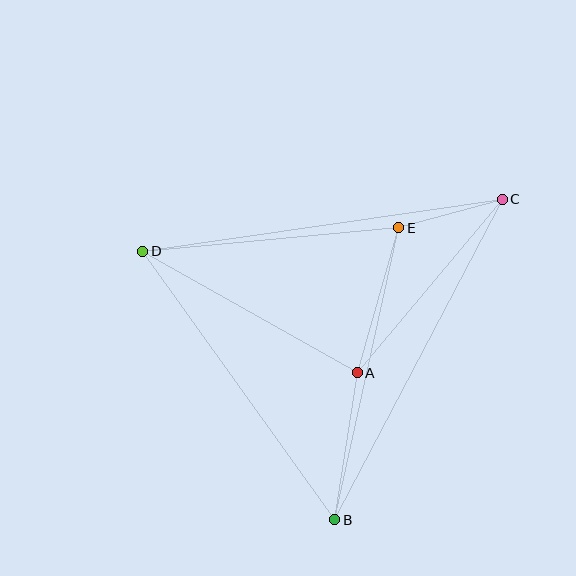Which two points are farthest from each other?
Points C and D are farthest from each other.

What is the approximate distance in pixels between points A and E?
The distance between A and E is approximately 151 pixels.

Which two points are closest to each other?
Points C and E are closest to each other.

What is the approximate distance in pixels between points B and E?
The distance between B and E is approximately 299 pixels.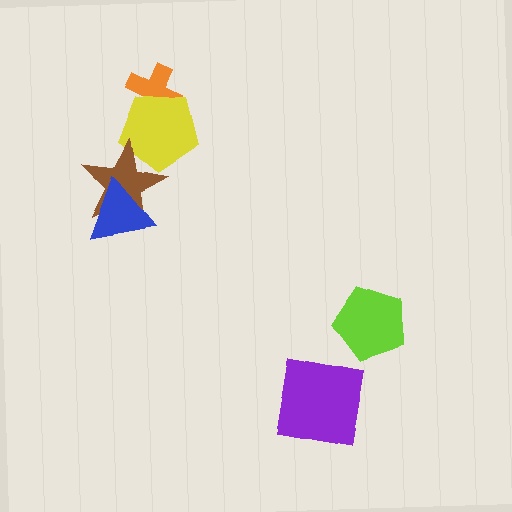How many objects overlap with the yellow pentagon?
2 objects overlap with the yellow pentagon.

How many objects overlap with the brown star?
2 objects overlap with the brown star.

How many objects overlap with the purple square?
0 objects overlap with the purple square.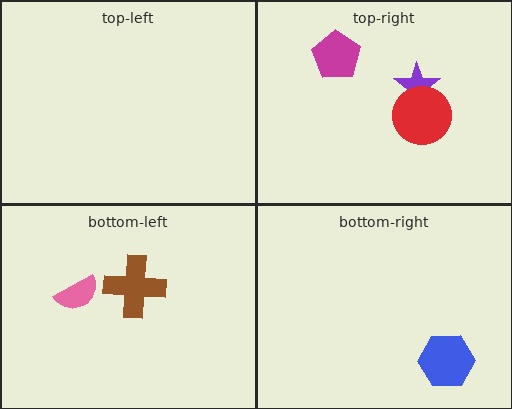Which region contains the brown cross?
The bottom-left region.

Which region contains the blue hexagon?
The bottom-right region.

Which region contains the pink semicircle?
The bottom-left region.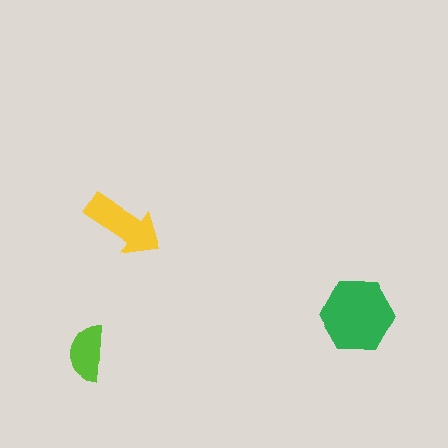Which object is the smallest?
The lime semicircle.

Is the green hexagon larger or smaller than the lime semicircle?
Larger.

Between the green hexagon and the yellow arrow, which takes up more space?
The green hexagon.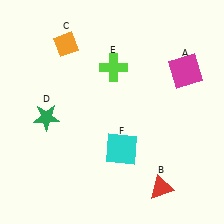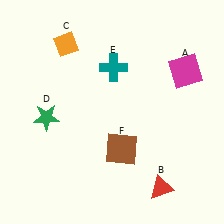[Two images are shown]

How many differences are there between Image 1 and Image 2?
There are 2 differences between the two images.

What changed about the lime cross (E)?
In Image 1, E is lime. In Image 2, it changed to teal.